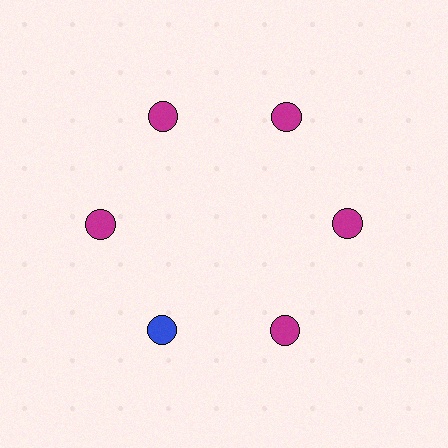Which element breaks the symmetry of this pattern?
The blue circle at roughly the 7 o'clock position breaks the symmetry. All other shapes are magenta circles.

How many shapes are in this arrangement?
There are 6 shapes arranged in a ring pattern.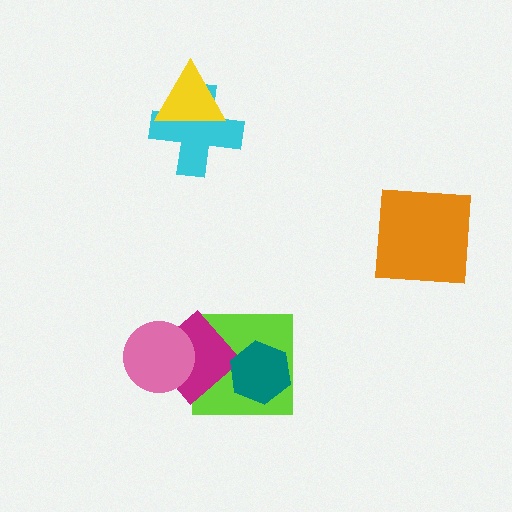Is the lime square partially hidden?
Yes, it is partially covered by another shape.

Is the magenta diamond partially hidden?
Yes, it is partially covered by another shape.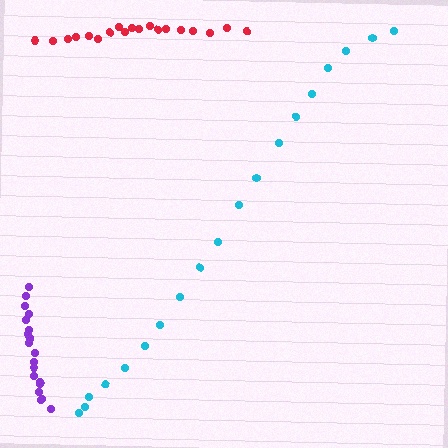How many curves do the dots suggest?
There are 3 distinct paths.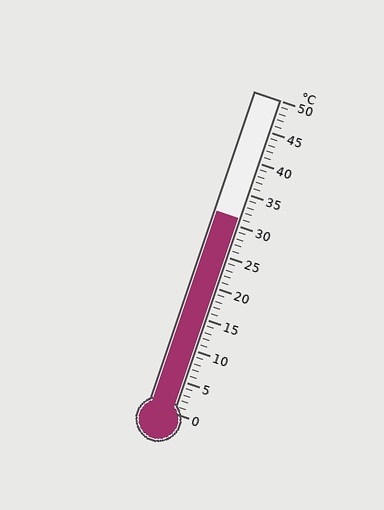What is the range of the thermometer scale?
The thermometer scale ranges from 0°C to 50°C.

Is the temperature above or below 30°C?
The temperature is above 30°C.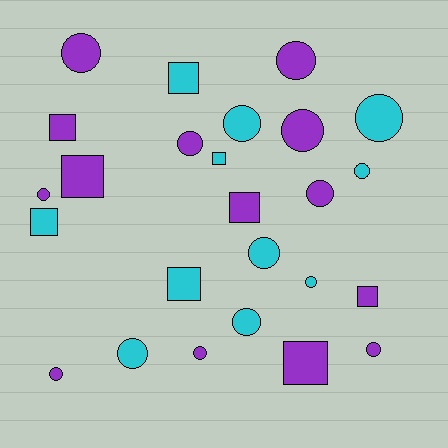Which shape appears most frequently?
Circle, with 16 objects.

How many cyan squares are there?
There are 4 cyan squares.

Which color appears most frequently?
Purple, with 14 objects.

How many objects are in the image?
There are 25 objects.